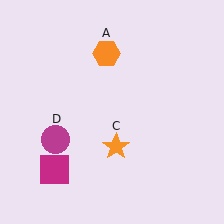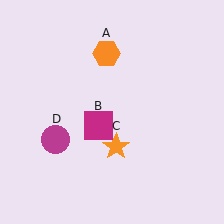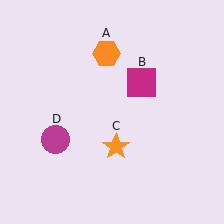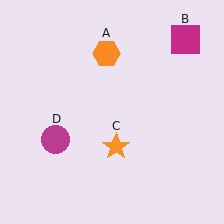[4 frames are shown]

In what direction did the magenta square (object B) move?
The magenta square (object B) moved up and to the right.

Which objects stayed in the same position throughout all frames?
Orange hexagon (object A) and orange star (object C) and magenta circle (object D) remained stationary.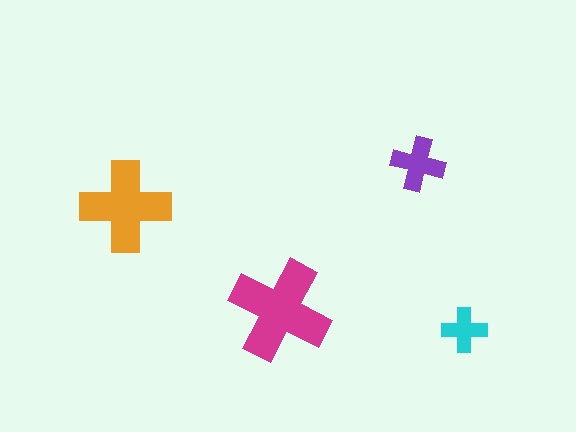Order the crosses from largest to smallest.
the magenta one, the orange one, the purple one, the cyan one.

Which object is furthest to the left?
The orange cross is leftmost.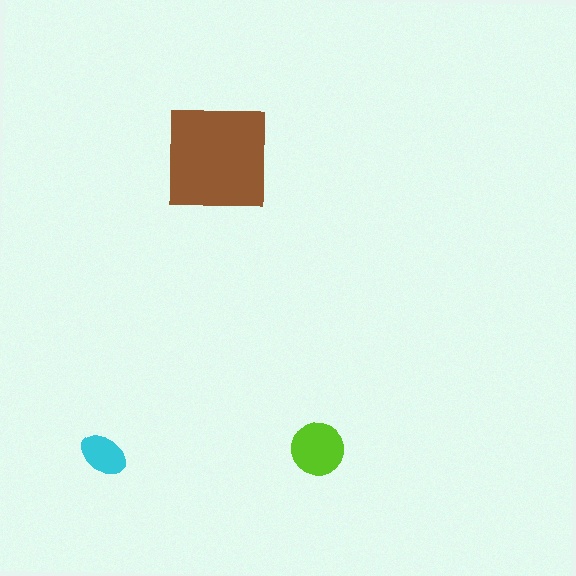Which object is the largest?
The brown square.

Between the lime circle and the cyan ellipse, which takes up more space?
The lime circle.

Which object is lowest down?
The cyan ellipse is bottommost.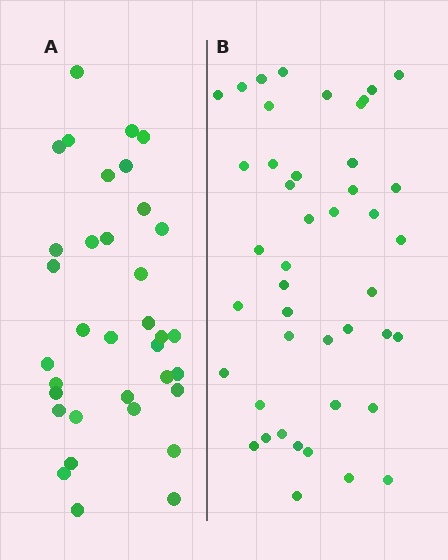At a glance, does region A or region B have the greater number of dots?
Region B (the right region) has more dots.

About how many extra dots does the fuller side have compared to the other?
Region B has roughly 8 or so more dots than region A.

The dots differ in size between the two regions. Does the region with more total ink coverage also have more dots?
No. Region A has more total ink coverage because its dots are larger, but region B actually contains more individual dots. Total area can be misleading — the number of items is what matters here.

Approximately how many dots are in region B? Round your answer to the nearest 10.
About 40 dots. (The exact count is 44, which rounds to 40.)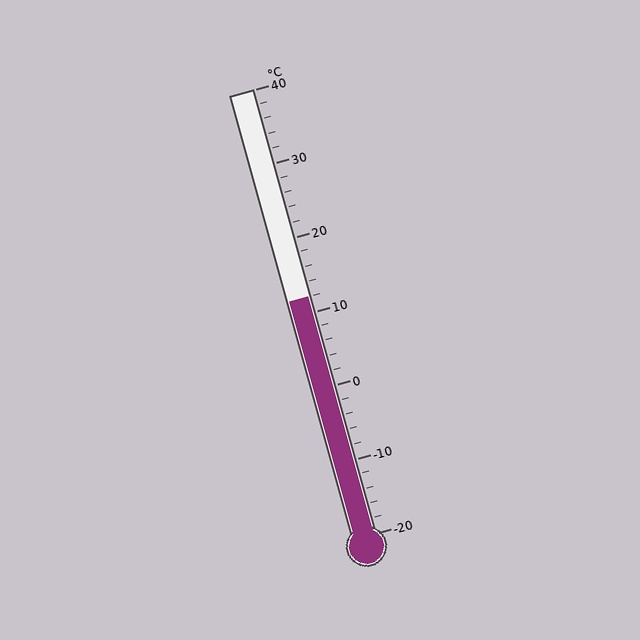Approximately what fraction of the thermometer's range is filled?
The thermometer is filled to approximately 55% of its range.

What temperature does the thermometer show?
The thermometer shows approximately 12°C.